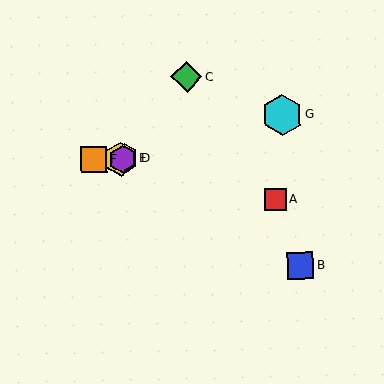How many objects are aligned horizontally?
3 objects (D, E, F) are aligned horizontally.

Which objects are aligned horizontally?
Objects D, E, F are aligned horizontally.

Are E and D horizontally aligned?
Yes, both are at y≈159.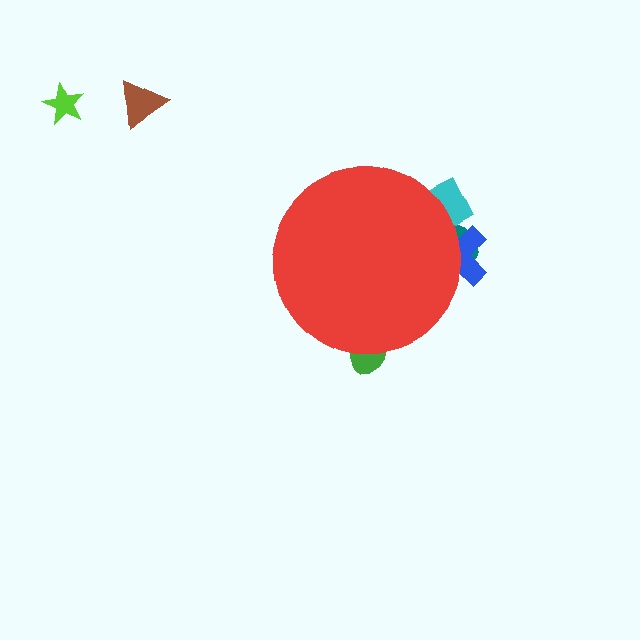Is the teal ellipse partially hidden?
Yes, the teal ellipse is partially hidden behind the red circle.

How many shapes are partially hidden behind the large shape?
4 shapes are partially hidden.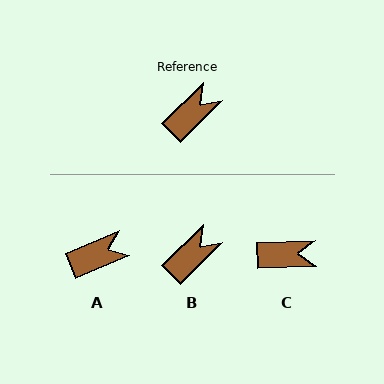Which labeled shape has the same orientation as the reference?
B.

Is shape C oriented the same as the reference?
No, it is off by about 43 degrees.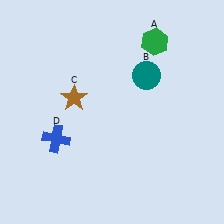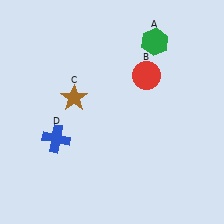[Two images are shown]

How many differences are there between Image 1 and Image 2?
There is 1 difference between the two images.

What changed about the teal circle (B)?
In Image 1, B is teal. In Image 2, it changed to red.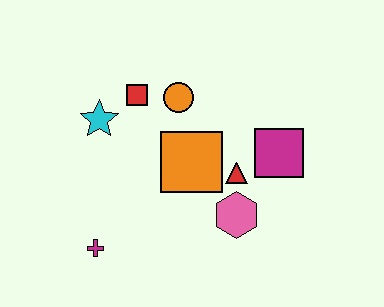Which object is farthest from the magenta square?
The magenta cross is farthest from the magenta square.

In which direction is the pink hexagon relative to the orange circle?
The pink hexagon is below the orange circle.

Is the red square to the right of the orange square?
No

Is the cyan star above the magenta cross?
Yes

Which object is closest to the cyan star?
The red square is closest to the cyan star.